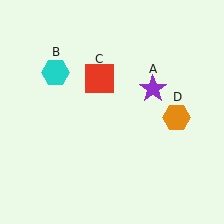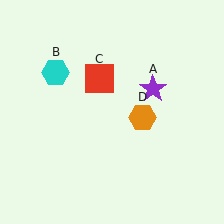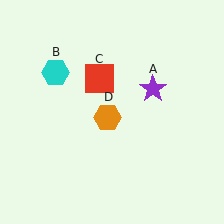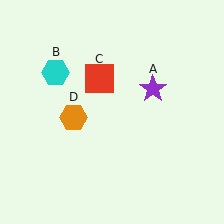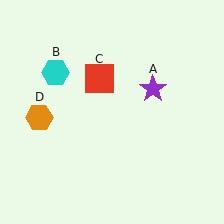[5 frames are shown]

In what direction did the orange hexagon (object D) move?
The orange hexagon (object D) moved left.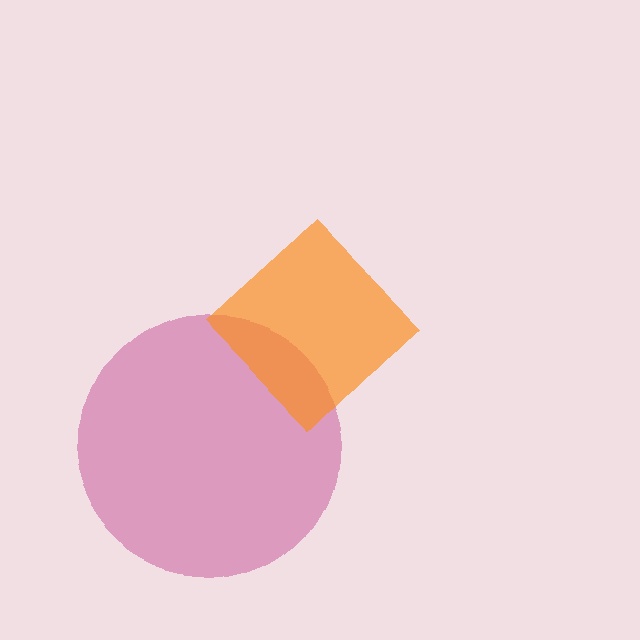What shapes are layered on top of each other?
The layered shapes are: a magenta circle, an orange diamond.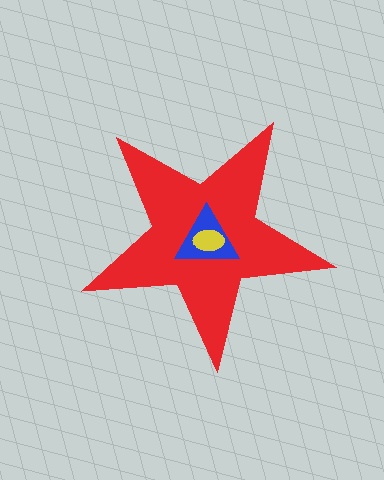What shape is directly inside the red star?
The blue triangle.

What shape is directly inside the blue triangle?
The yellow ellipse.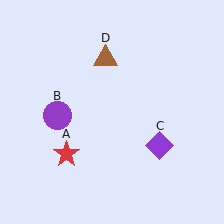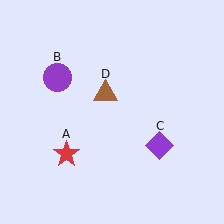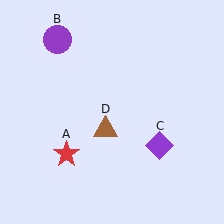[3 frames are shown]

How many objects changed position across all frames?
2 objects changed position: purple circle (object B), brown triangle (object D).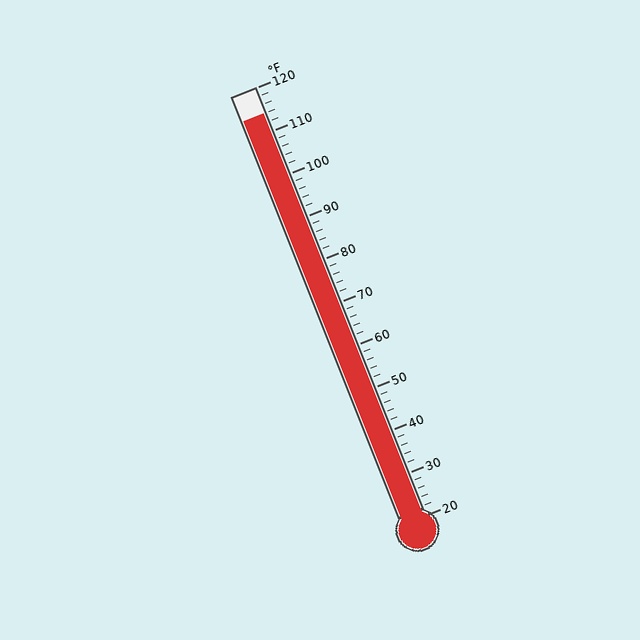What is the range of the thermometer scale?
The thermometer scale ranges from 20°F to 120°F.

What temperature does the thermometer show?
The thermometer shows approximately 114°F.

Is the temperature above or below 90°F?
The temperature is above 90°F.